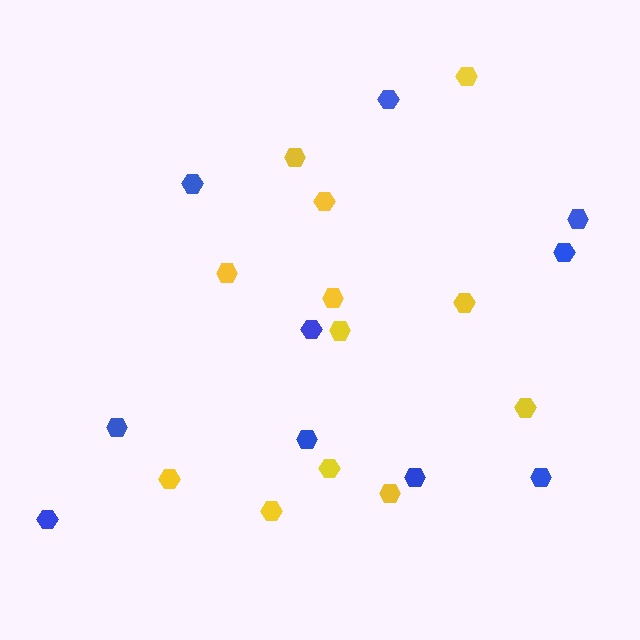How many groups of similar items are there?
There are 2 groups: one group of yellow hexagons (12) and one group of blue hexagons (10).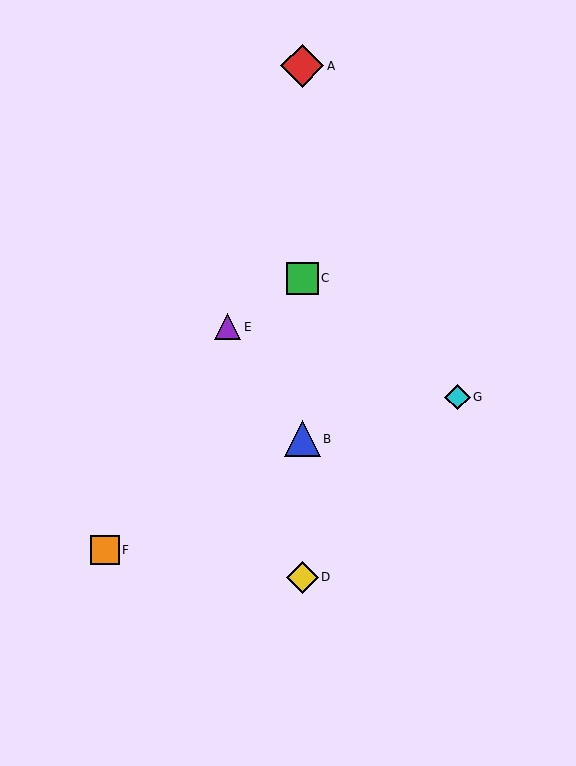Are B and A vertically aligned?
Yes, both are at x≈302.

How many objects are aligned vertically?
4 objects (A, B, C, D) are aligned vertically.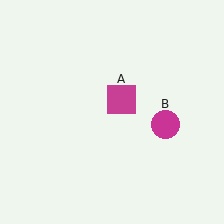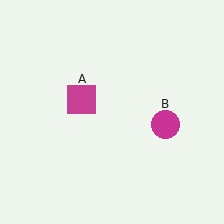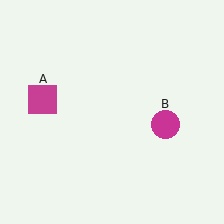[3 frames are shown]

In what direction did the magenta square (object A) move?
The magenta square (object A) moved left.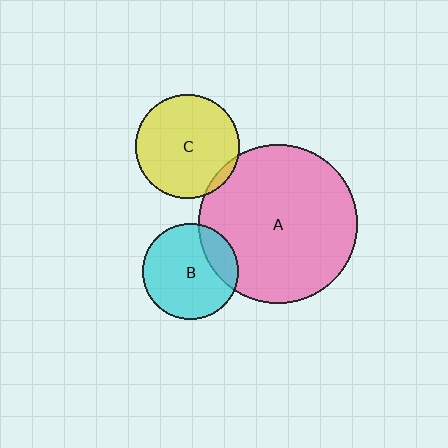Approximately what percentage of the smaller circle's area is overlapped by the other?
Approximately 20%.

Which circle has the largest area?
Circle A (pink).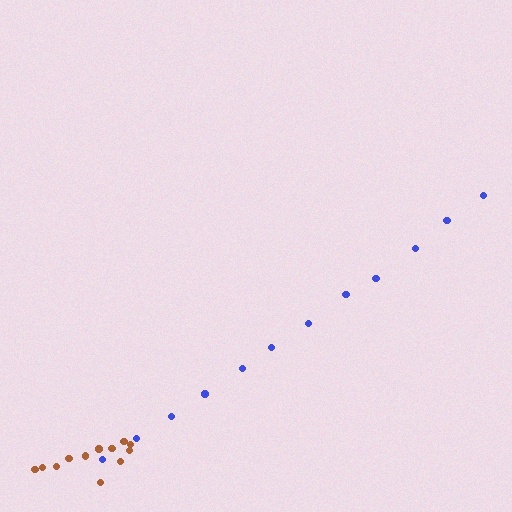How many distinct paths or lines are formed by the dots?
There are 2 distinct paths.